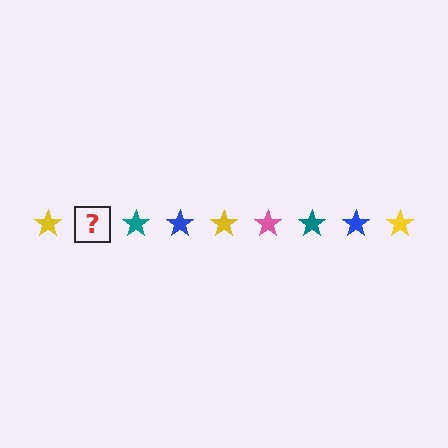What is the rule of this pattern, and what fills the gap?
The rule is that the pattern cycles through yellow, pink, teal, blue stars. The gap should be filled with a pink star.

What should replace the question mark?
The question mark should be replaced with a pink star.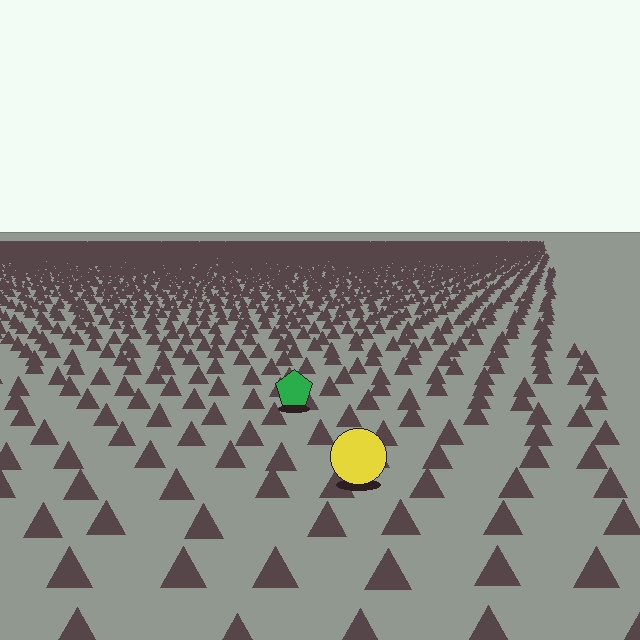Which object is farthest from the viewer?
The green pentagon is farthest from the viewer. It appears smaller and the ground texture around it is denser.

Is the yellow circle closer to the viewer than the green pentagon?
Yes. The yellow circle is closer — you can tell from the texture gradient: the ground texture is coarser near it.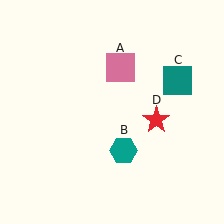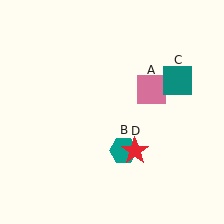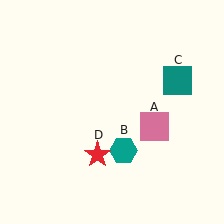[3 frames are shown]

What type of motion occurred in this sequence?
The pink square (object A), red star (object D) rotated clockwise around the center of the scene.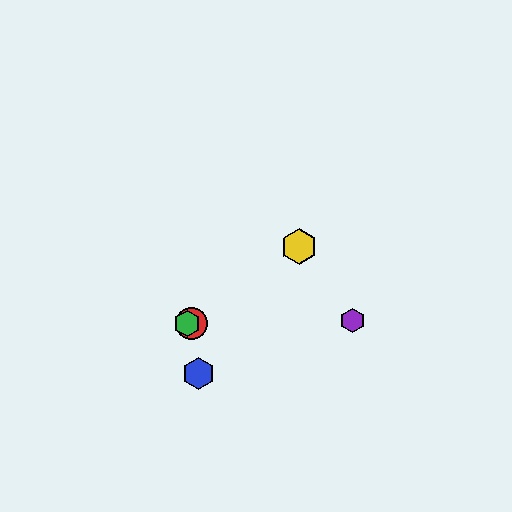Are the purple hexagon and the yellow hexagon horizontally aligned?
No, the purple hexagon is at y≈321 and the yellow hexagon is at y≈247.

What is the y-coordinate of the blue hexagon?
The blue hexagon is at y≈373.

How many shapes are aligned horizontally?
3 shapes (the red circle, the green hexagon, the purple hexagon) are aligned horizontally.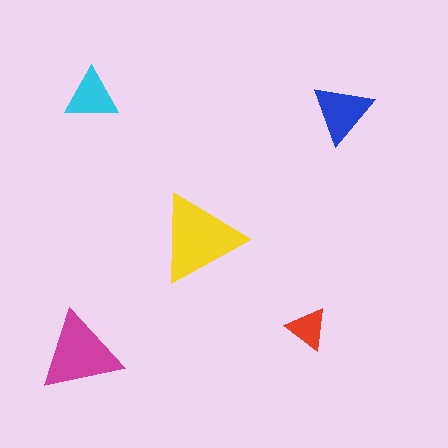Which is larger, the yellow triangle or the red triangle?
The yellow one.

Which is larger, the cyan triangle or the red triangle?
The cyan one.